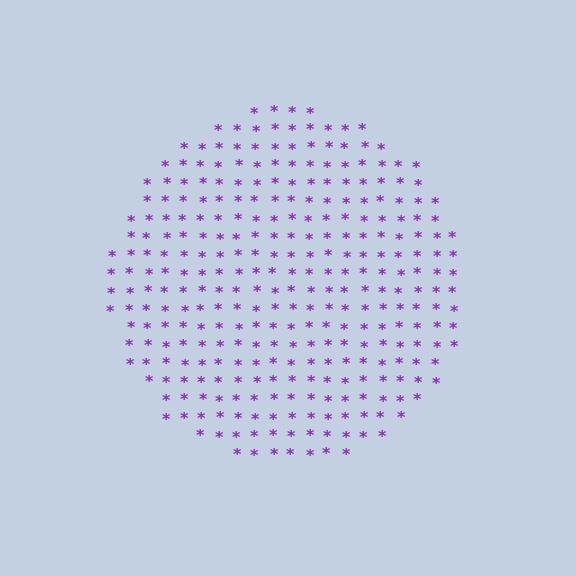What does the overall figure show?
The overall figure shows a circle.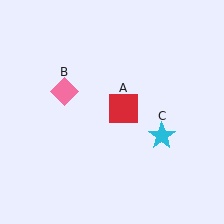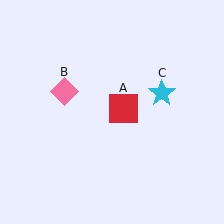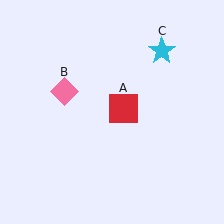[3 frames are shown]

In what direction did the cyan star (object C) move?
The cyan star (object C) moved up.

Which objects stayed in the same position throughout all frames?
Red square (object A) and pink diamond (object B) remained stationary.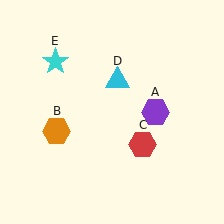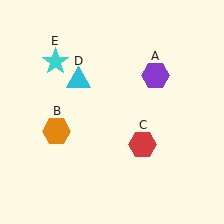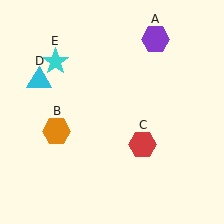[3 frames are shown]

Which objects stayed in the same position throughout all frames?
Orange hexagon (object B) and red hexagon (object C) and cyan star (object E) remained stationary.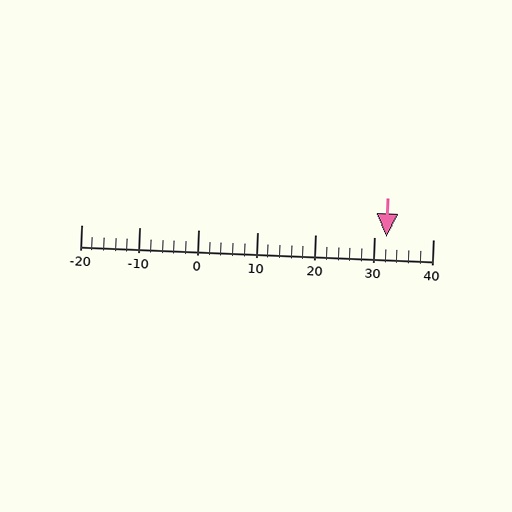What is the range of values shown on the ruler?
The ruler shows values from -20 to 40.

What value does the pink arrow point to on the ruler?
The pink arrow points to approximately 32.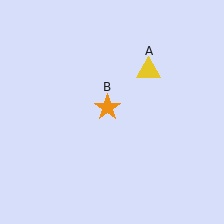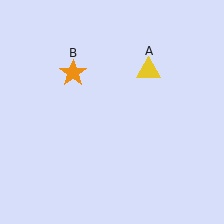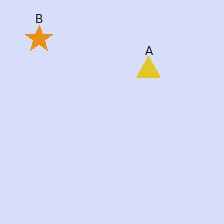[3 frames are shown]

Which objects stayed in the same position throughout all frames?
Yellow triangle (object A) remained stationary.